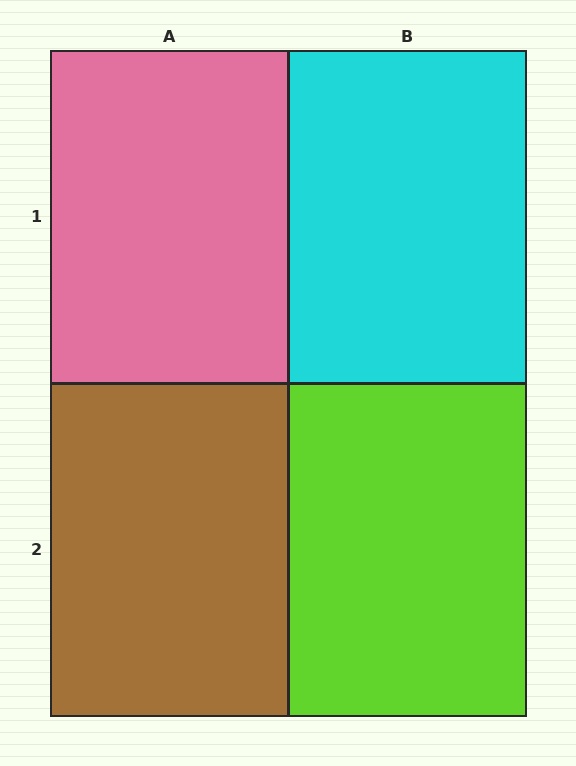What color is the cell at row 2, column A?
Brown.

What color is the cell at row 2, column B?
Lime.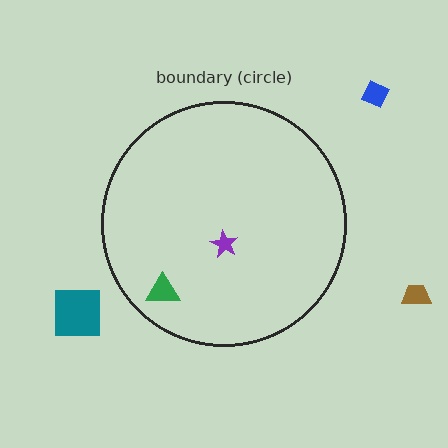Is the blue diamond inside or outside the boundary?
Outside.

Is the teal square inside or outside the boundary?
Outside.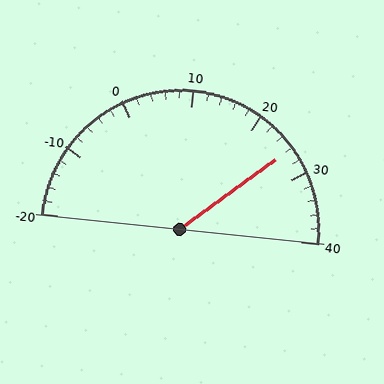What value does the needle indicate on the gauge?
The needle indicates approximately 26.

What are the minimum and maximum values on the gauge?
The gauge ranges from -20 to 40.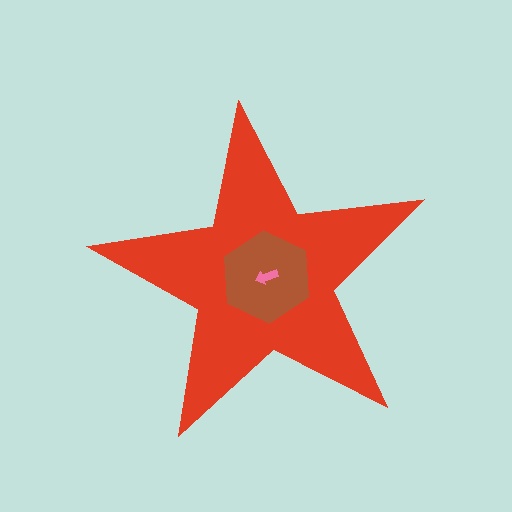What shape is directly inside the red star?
The brown hexagon.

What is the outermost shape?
The red star.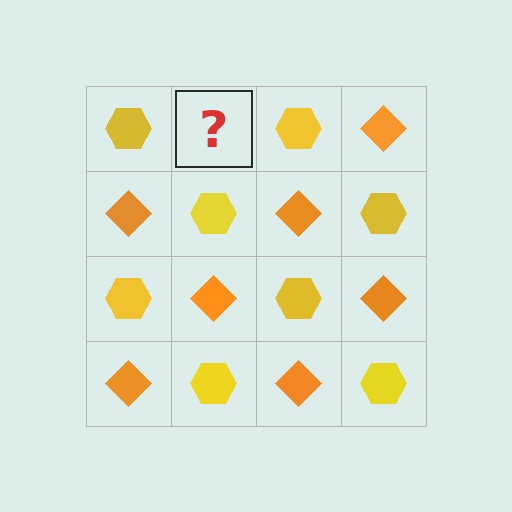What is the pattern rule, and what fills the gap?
The rule is that it alternates yellow hexagon and orange diamond in a checkerboard pattern. The gap should be filled with an orange diamond.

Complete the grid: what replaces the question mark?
The question mark should be replaced with an orange diamond.